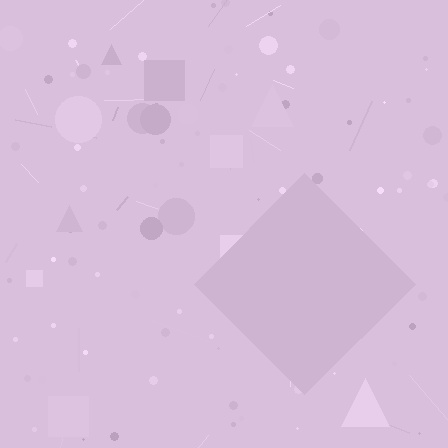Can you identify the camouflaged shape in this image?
The camouflaged shape is a diamond.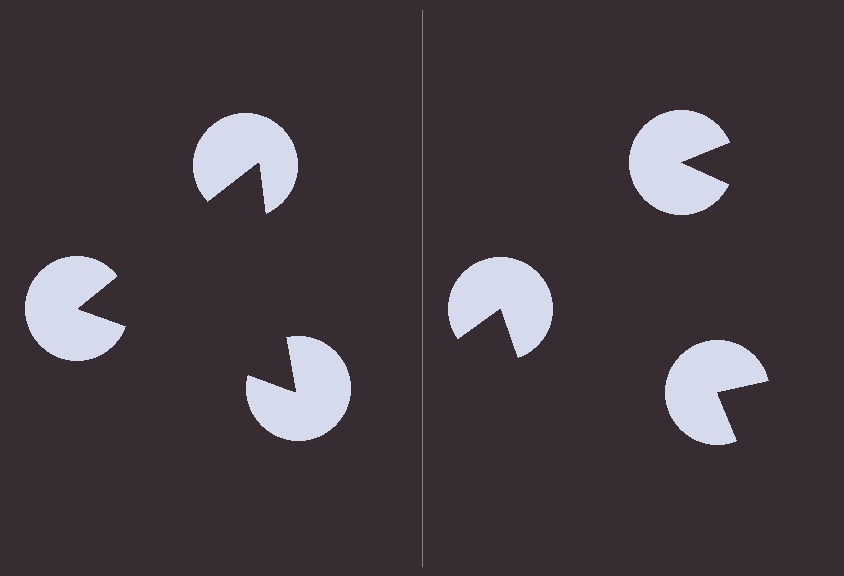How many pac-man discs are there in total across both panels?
6 — 3 on each side.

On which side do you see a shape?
An illusory triangle appears on the left side. On the right side the wedge cuts are rotated, so no coherent shape forms.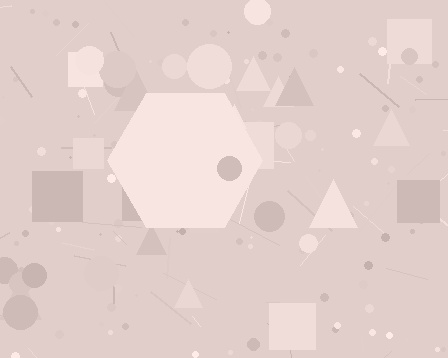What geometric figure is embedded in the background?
A hexagon is embedded in the background.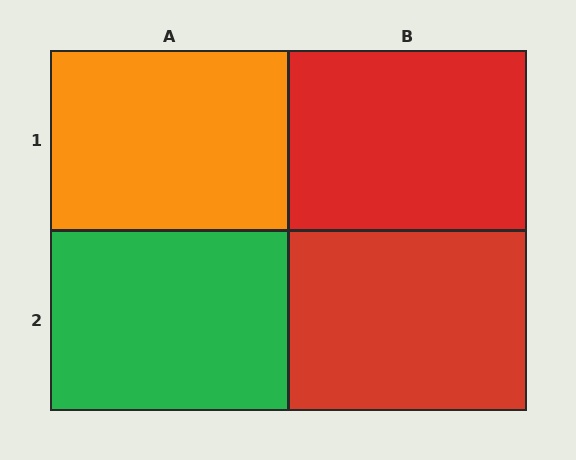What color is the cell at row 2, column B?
Red.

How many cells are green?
1 cell is green.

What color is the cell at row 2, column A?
Green.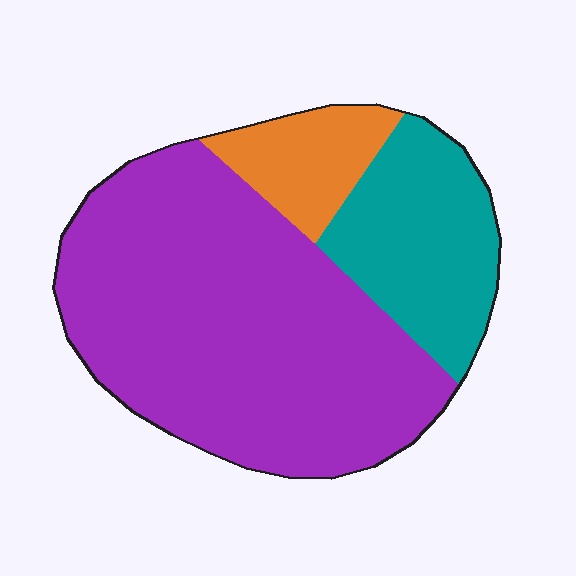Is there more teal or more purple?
Purple.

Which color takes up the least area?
Orange, at roughly 10%.